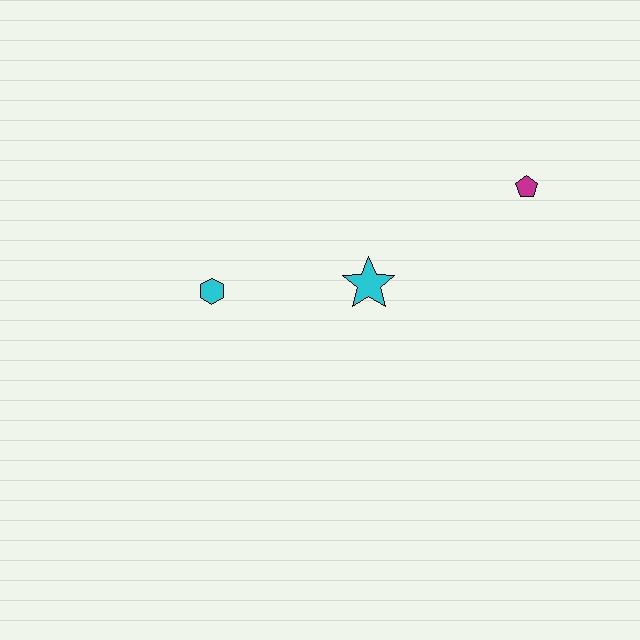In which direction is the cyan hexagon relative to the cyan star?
The cyan hexagon is to the left of the cyan star.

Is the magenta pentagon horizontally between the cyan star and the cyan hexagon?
No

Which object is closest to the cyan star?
The cyan hexagon is closest to the cyan star.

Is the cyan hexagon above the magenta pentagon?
No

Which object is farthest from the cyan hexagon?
The magenta pentagon is farthest from the cyan hexagon.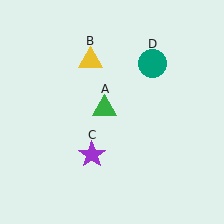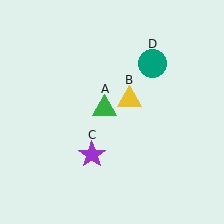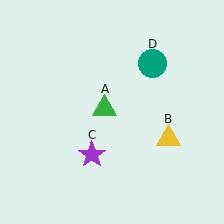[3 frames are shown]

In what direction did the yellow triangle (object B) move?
The yellow triangle (object B) moved down and to the right.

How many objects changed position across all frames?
1 object changed position: yellow triangle (object B).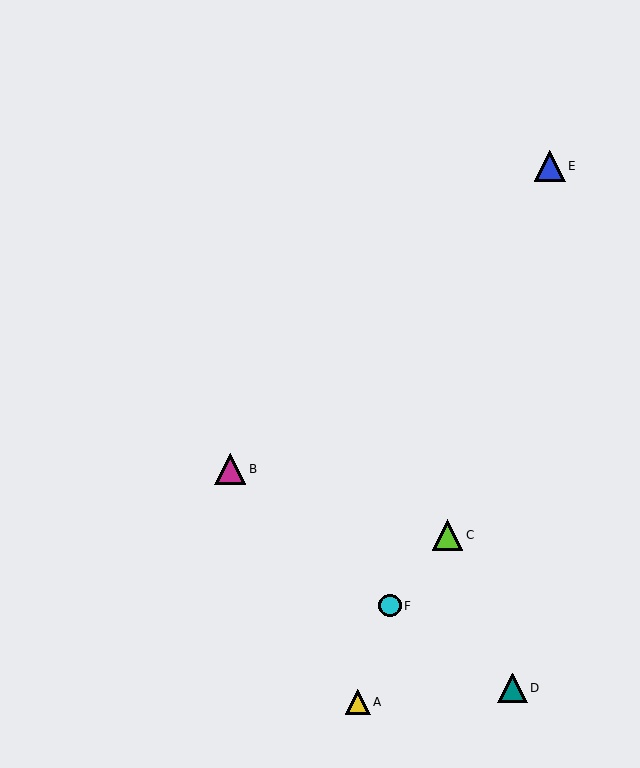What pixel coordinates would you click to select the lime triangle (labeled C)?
Click at (448, 535) to select the lime triangle C.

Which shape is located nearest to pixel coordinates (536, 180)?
The blue triangle (labeled E) at (550, 166) is nearest to that location.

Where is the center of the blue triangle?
The center of the blue triangle is at (550, 166).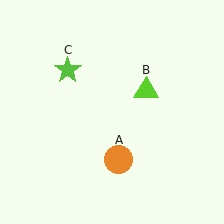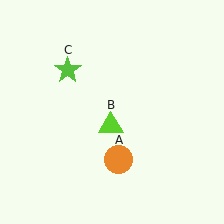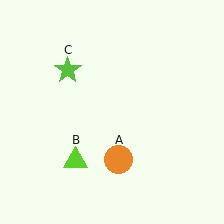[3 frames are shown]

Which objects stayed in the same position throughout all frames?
Orange circle (object A) and lime star (object C) remained stationary.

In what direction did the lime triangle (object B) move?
The lime triangle (object B) moved down and to the left.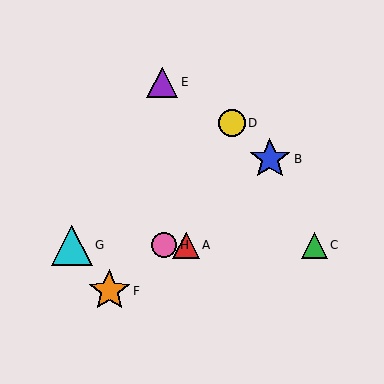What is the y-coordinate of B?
Object B is at y≈159.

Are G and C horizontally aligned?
Yes, both are at y≈245.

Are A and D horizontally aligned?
No, A is at y≈245 and D is at y≈123.